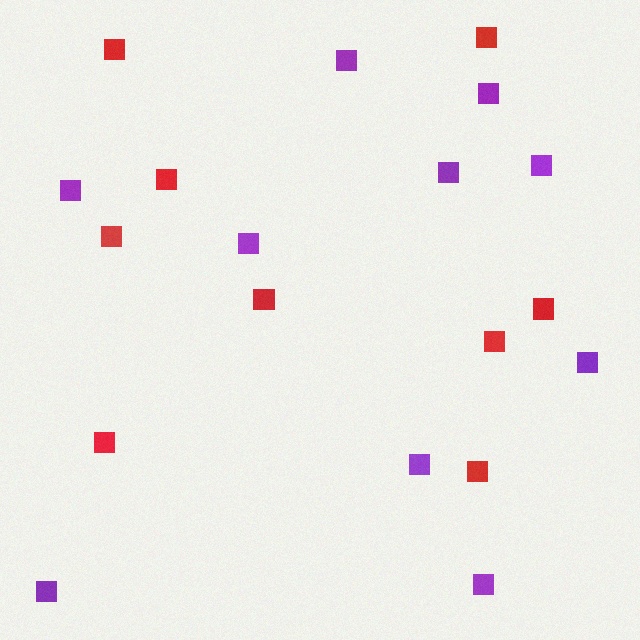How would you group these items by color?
There are 2 groups: one group of purple squares (10) and one group of red squares (9).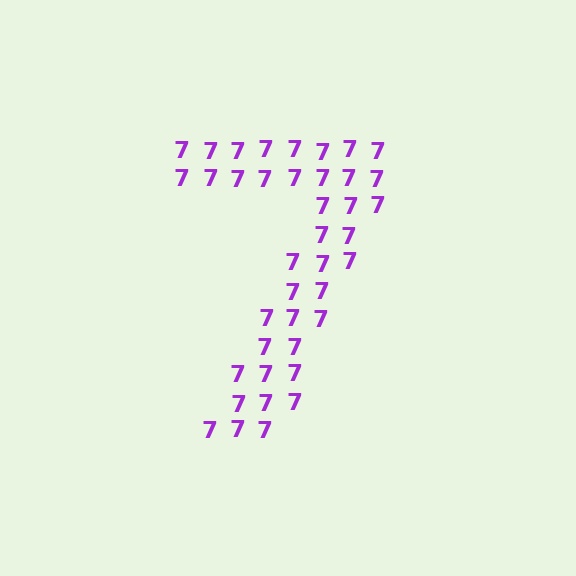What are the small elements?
The small elements are digit 7's.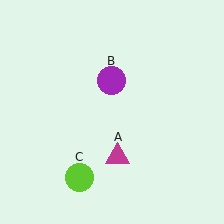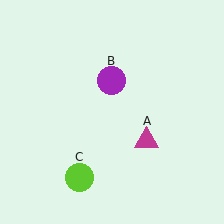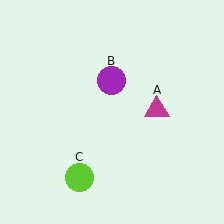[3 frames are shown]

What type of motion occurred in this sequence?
The magenta triangle (object A) rotated counterclockwise around the center of the scene.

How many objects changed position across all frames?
1 object changed position: magenta triangle (object A).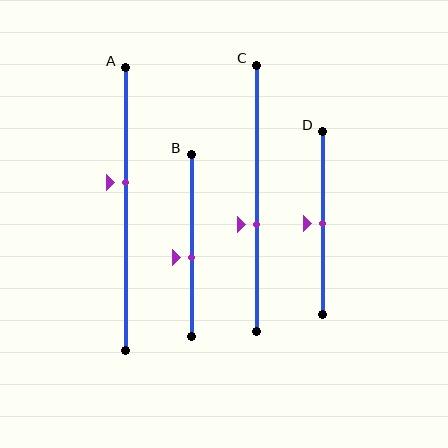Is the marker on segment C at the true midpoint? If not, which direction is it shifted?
No, the marker on segment C is shifted downward by about 10% of the segment length.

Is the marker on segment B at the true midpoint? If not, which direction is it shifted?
No, the marker on segment B is shifted downward by about 7% of the segment length.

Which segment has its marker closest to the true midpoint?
Segment D has its marker closest to the true midpoint.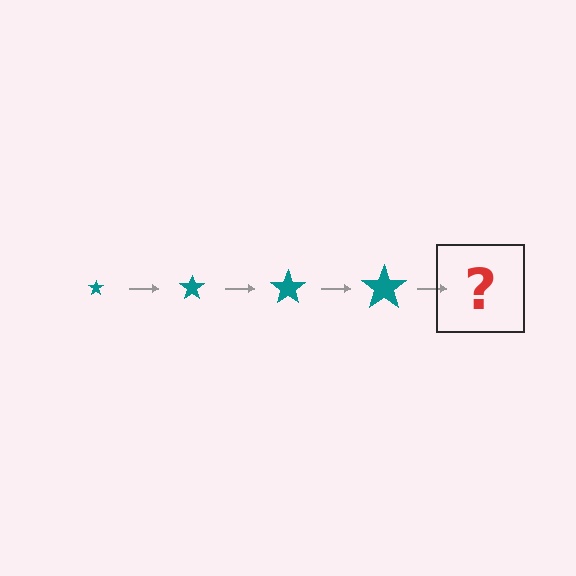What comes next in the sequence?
The next element should be a teal star, larger than the previous one.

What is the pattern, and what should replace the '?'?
The pattern is that the star gets progressively larger each step. The '?' should be a teal star, larger than the previous one.